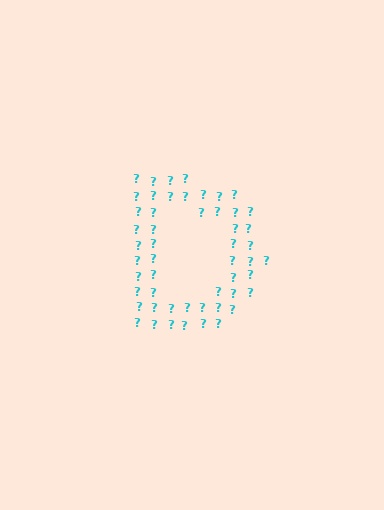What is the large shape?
The large shape is the letter D.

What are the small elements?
The small elements are question marks.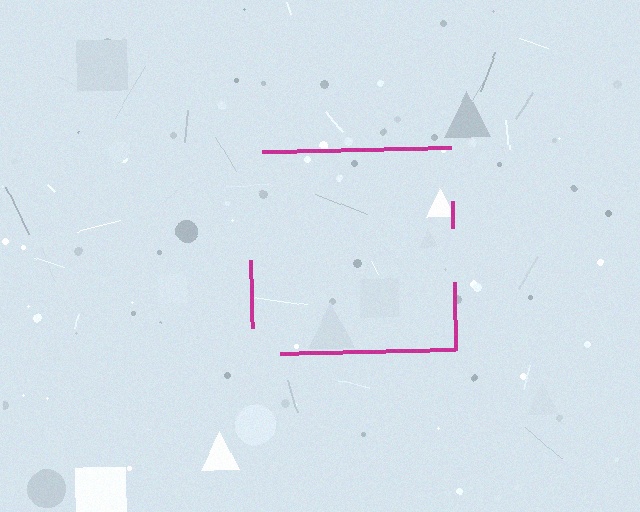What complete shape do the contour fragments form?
The contour fragments form a square.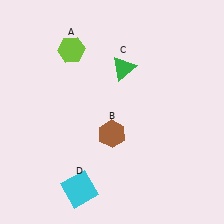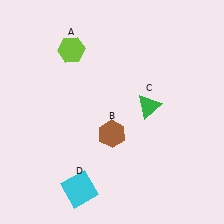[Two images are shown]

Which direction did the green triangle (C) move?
The green triangle (C) moved down.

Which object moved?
The green triangle (C) moved down.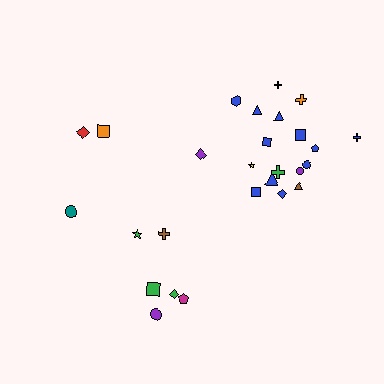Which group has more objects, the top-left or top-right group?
The top-right group.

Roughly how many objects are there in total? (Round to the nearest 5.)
Roughly 25 objects in total.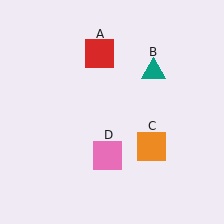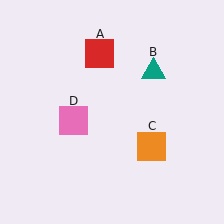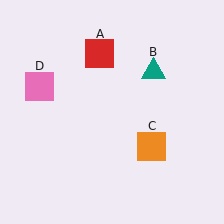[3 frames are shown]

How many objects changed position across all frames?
1 object changed position: pink square (object D).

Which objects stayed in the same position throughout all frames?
Red square (object A) and teal triangle (object B) and orange square (object C) remained stationary.